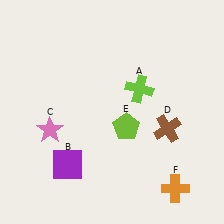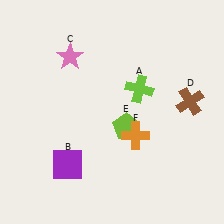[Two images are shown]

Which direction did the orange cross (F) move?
The orange cross (F) moved up.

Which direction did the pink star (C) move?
The pink star (C) moved up.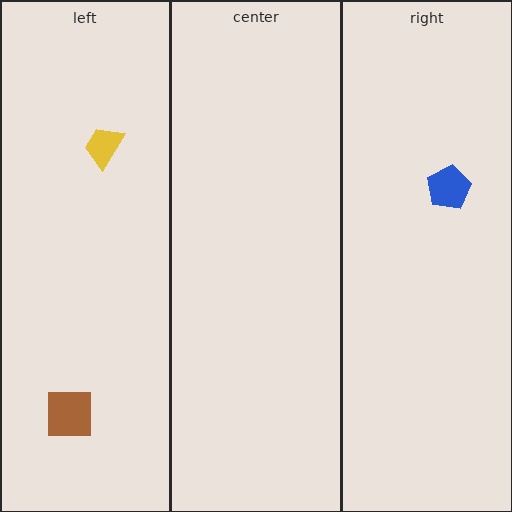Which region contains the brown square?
The left region.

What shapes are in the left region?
The brown square, the yellow trapezoid.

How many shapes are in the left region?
2.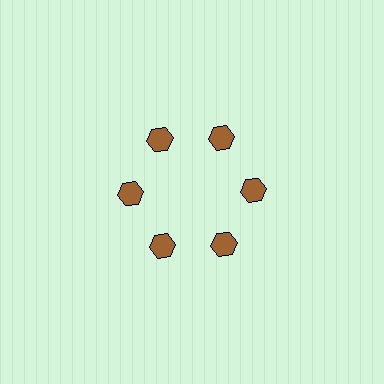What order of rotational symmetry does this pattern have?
This pattern has 6-fold rotational symmetry.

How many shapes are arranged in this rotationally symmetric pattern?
There are 6 shapes, arranged in 6 groups of 1.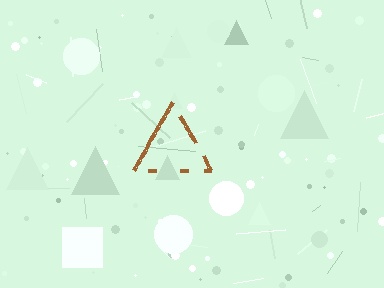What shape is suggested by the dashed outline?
The dashed outline suggests a triangle.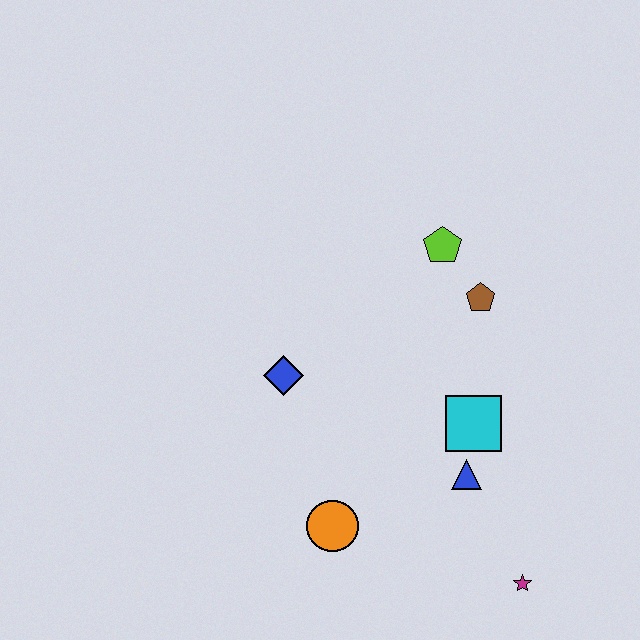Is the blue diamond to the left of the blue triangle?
Yes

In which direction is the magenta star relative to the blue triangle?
The magenta star is below the blue triangle.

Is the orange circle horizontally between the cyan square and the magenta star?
No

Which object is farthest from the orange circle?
The lime pentagon is farthest from the orange circle.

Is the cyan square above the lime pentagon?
No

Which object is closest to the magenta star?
The blue triangle is closest to the magenta star.